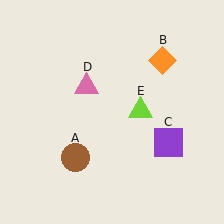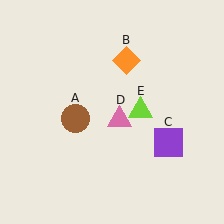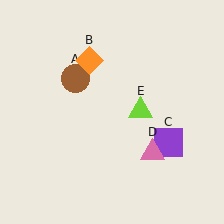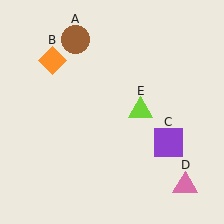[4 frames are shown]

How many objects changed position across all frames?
3 objects changed position: brown circle (object A), orange diamond (object B), pink triangle (object D).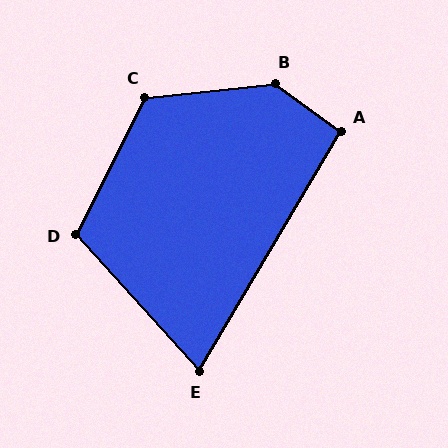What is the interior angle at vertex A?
Approximately 95 degrees (obtuse).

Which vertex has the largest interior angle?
B, at approximately 138 degrees.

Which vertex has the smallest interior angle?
E, at approximately 73 degrees.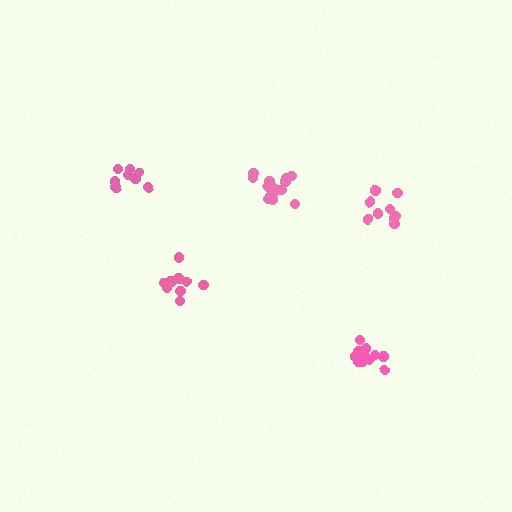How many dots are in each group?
Group 1: 9 dots, Group 2: 8 dots, Group 3: 14 dots, Group 4: 9 dots, Group 5: 14 dots (54 total).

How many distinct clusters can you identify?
There are 5 distinct clusters.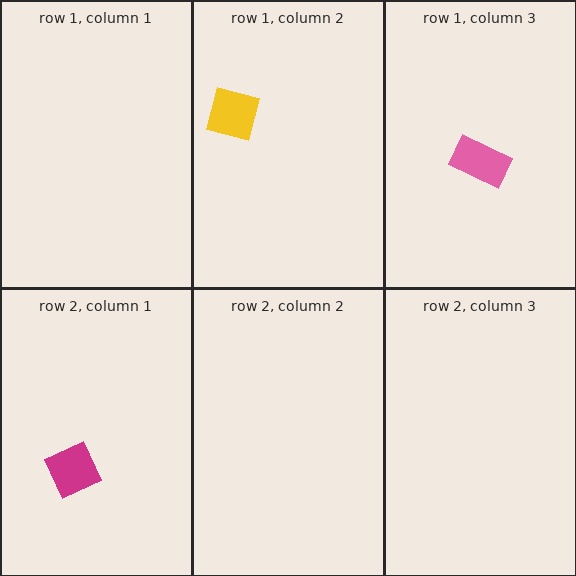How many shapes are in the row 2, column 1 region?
1.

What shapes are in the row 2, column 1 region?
The magenta diamond.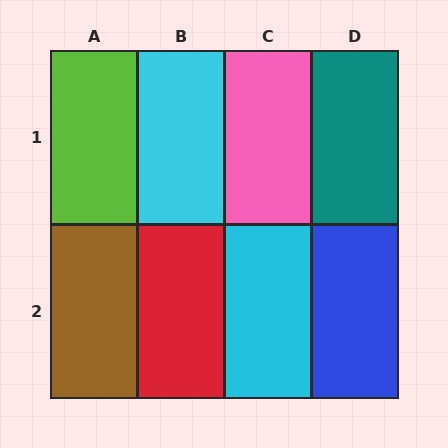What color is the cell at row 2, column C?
Cyan.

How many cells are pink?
1 cell is pink.